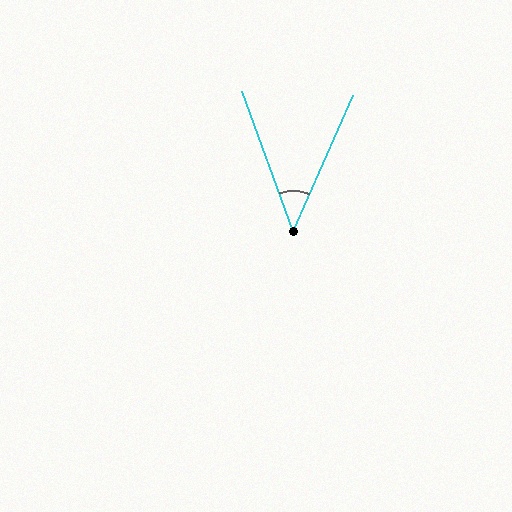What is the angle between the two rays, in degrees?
Approximately 44 degrees.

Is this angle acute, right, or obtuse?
It is acute.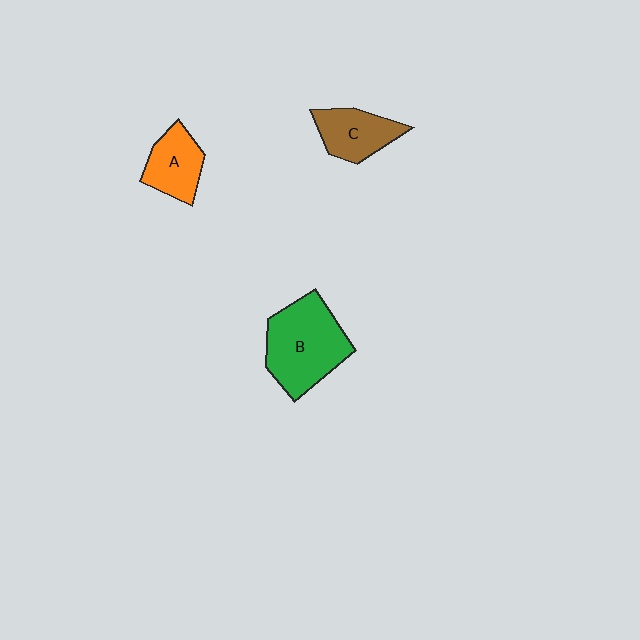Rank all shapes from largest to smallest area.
From largest to smallest: B (green), C (brown), A (orange).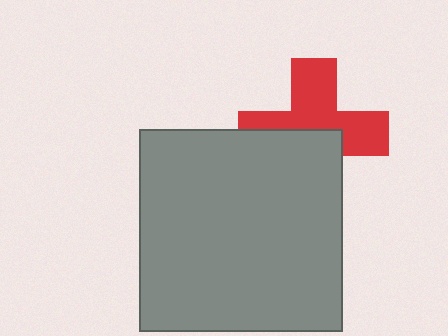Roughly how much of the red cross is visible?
About half of it is visible (roughly 55%).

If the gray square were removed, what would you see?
You would see the complete red cross.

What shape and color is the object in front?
The object in front is a gray square.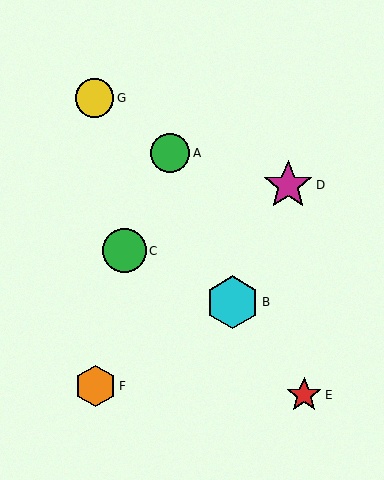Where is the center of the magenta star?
The center of the magenta star is at (288, 185).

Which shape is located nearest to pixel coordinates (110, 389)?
The orange hexagon (labeled F) at (95, 386) is nearest to that location.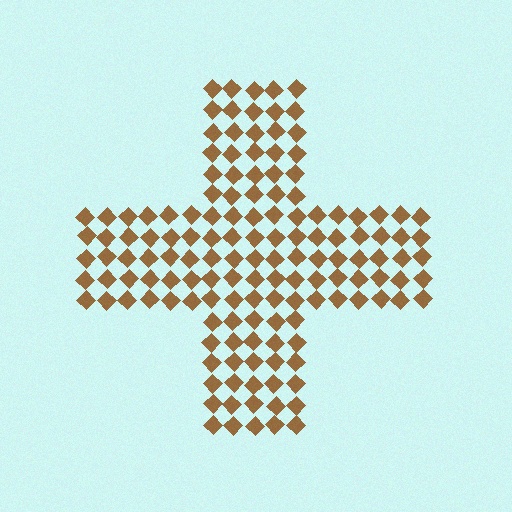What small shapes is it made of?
It is made of small diamonds.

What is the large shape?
The large shape is a cross.